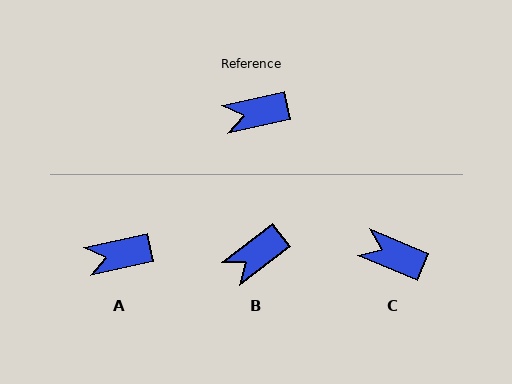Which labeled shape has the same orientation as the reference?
A.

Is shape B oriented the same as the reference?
No, it is off by about 26 degrees.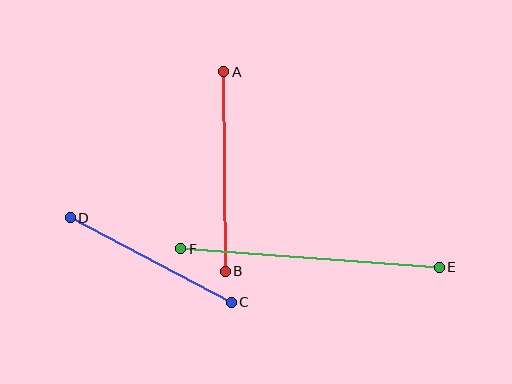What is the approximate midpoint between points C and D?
The midpoint is at approximately (151, 260) pixels.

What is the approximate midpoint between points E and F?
The midpoint is at approximately (310, 258) pixels.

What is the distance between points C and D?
The distance is approximately 182 pixels.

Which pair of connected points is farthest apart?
Points E and F are farthest apart.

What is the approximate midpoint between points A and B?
The midpoint is at approximately (225, 172) pixels.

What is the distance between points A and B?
The distance is approximately 199 pixels.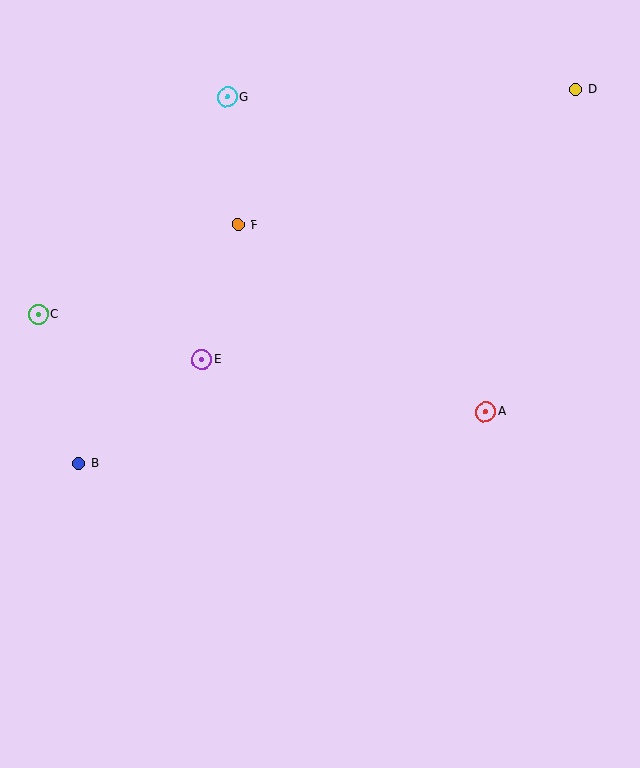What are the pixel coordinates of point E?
Point E is at (202, 359).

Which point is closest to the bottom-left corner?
Point B is closest to the bottom-left corner.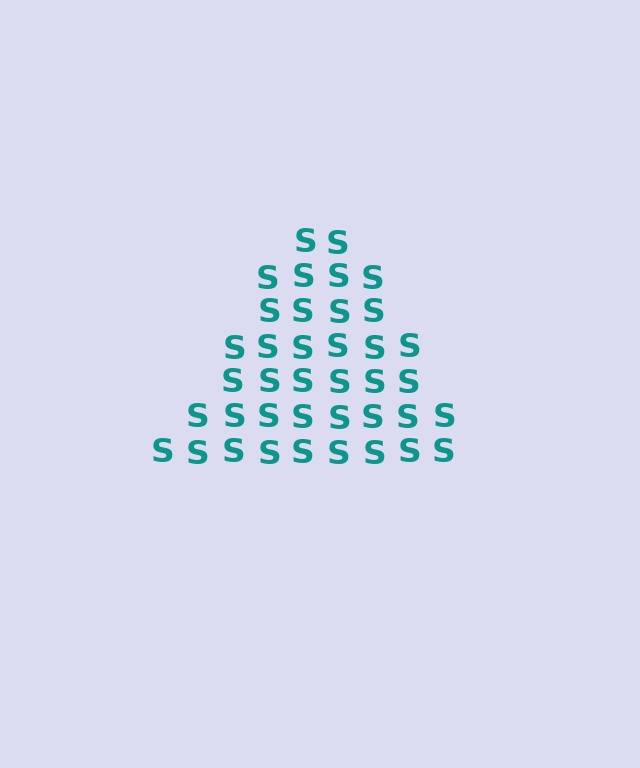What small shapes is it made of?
It is made of small letter S's.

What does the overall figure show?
The overall figure shows a triangle.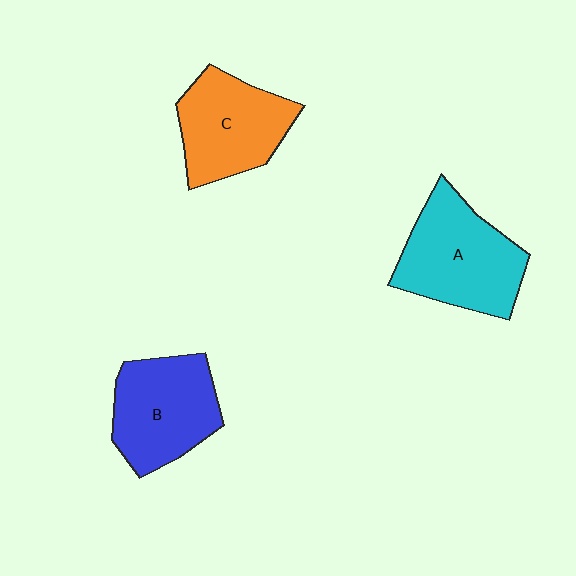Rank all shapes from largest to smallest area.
From largest to smallest: A (cyan), B (blue), C (orange).